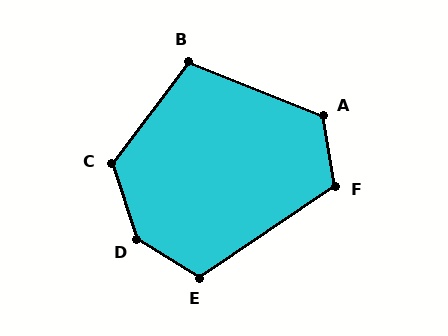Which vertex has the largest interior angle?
D, at approximately 140 degrees.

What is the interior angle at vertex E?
Approximately 114 degrees (obtuse).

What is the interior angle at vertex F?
Approximately 115 degrees (obtuse).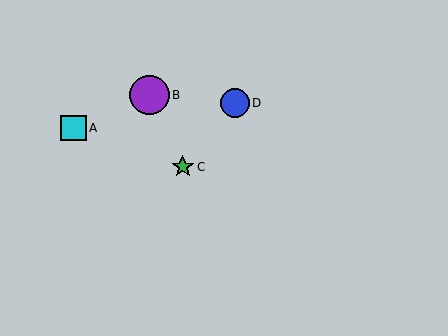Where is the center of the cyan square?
The center of the cyan square is at (73, 128).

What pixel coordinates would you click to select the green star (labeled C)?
Click at (183, 167) to select the green star C.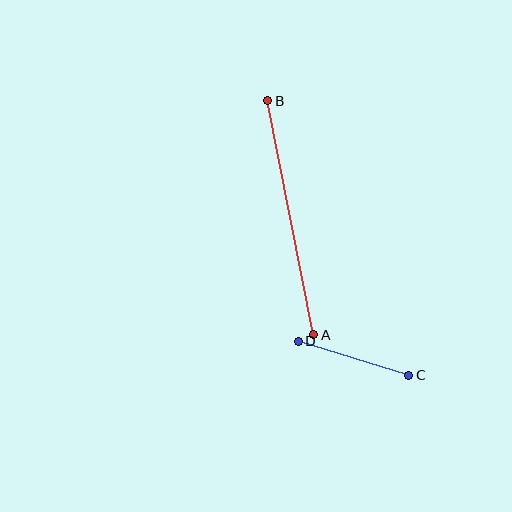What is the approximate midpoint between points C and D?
The midpoint is at approximately (354, 358) pixels.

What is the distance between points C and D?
The distance is approximately 116 pixels.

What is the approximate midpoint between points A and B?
The midpoint is at approximately (291, 218) pixels.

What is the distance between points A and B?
The distance is approximately 238 pixels.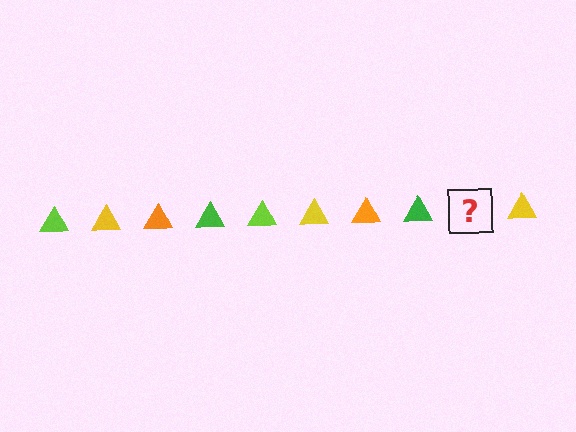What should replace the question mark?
The question mark should be replaced with a lime triangle.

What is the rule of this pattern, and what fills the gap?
The rule is that the pattern cycles through lime, yellow, orange, green triangles. The gap should be filled with a lime triangle.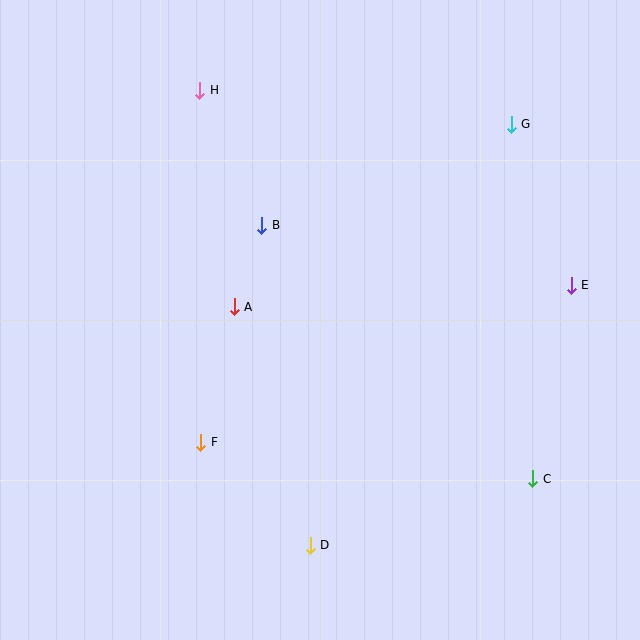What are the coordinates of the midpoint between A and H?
The midpoint between A and H is at (217, 198).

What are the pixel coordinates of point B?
Point B is at (262, 225).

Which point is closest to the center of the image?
Point A at (234, 307) is closest to the center.